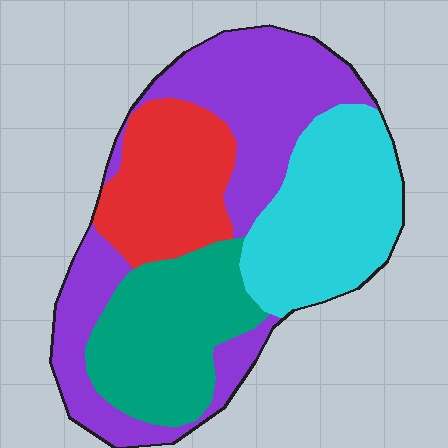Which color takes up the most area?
Purple, at roughly 35%.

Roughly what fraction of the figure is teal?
Teal covers around 20% of the figure.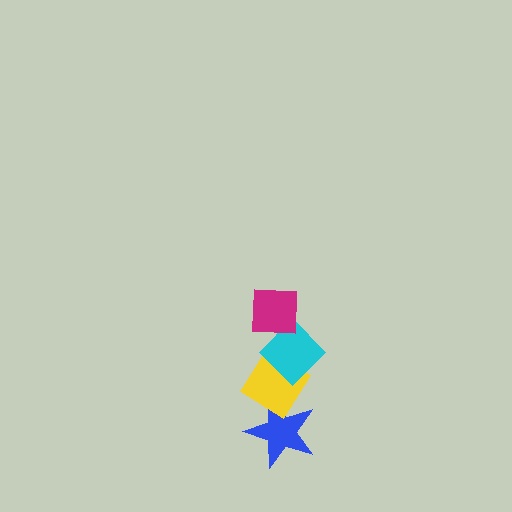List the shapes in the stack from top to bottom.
From top to bottom: the magenta square, the cyan diamond, the yellow diamond, the blue star.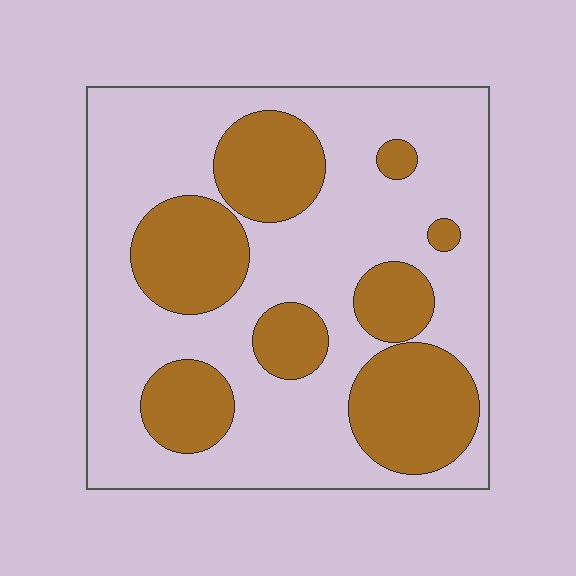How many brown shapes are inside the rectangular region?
8.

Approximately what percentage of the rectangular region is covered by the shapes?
Approximately 35%.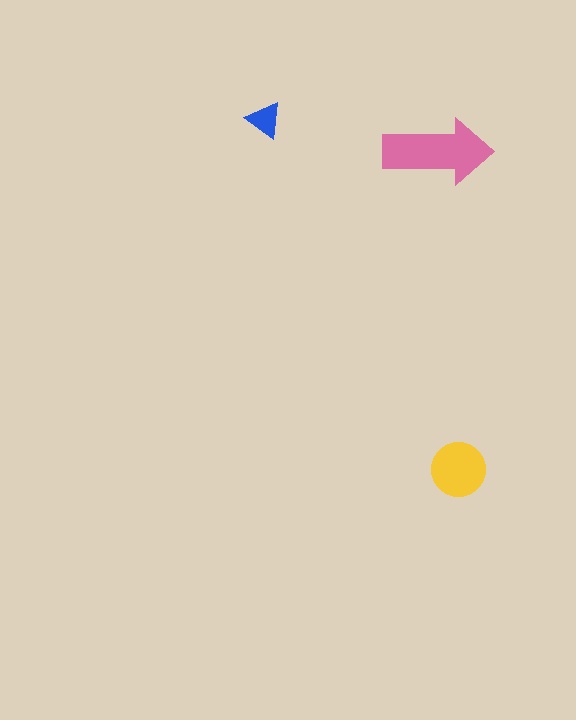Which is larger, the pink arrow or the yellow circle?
The pink arrow.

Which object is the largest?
The pink arrow.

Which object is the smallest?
The blue triangle.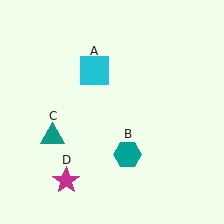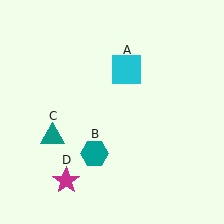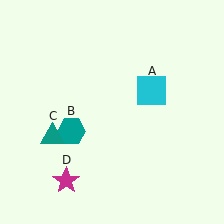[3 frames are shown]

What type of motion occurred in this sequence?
The cyan square (object A), teal hexagon (object B) rotated clockwise around the center of the scene.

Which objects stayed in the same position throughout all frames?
Teal triangle (object C) and magenta star (object D) remained stationary.